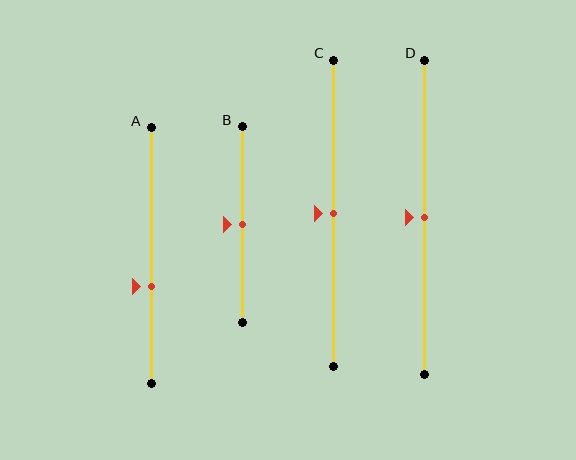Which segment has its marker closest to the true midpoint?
Segment B has its marker closest to the true midpoint.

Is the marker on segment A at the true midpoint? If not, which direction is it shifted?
No, the marker on segment A is shifted downward by about 12% of the segment length.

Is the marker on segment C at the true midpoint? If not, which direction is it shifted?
Yes, the marker on segment C is at the true midpoint.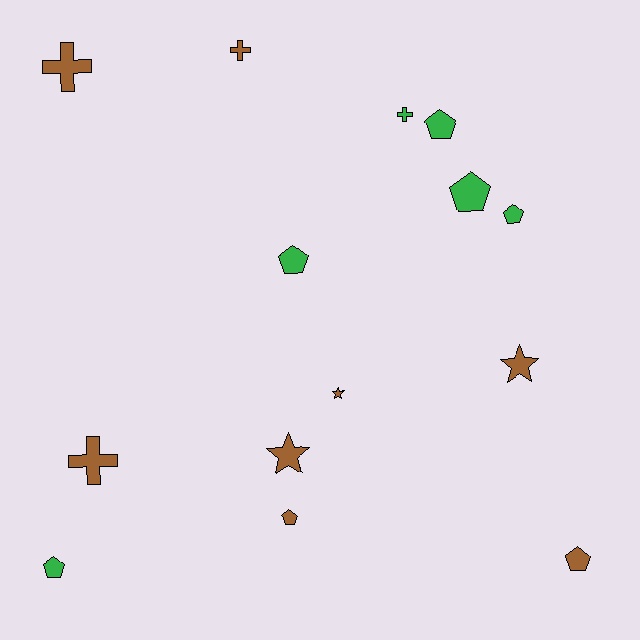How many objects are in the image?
There are 14 objects.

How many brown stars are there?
There are 3 brown stars.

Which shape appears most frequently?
Pentagon, with 7 objects.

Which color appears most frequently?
Brown, with 8 objects.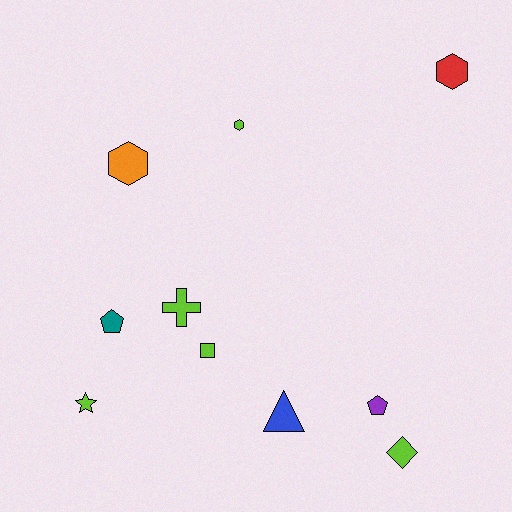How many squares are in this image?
There is 1 square.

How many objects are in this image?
There are 10 objects.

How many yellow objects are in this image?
There are no yellow objects.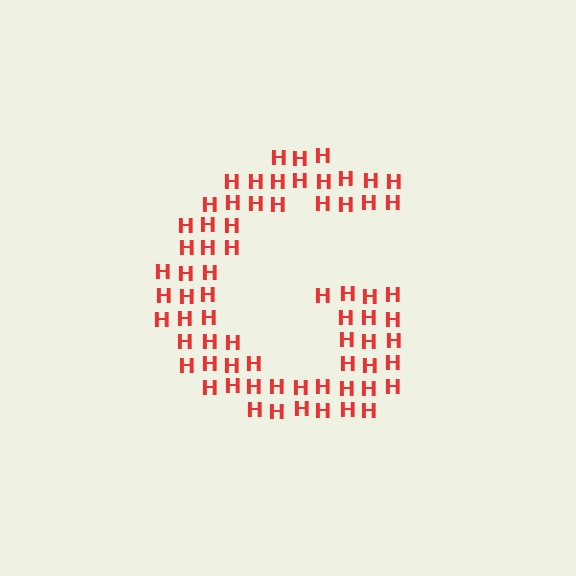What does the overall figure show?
The overall figure shows the letter G.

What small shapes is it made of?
It is made of small letter H's.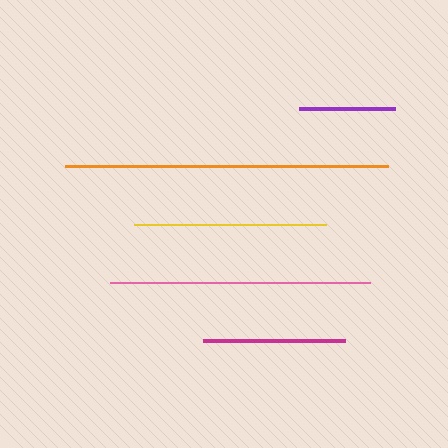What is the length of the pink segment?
The pink segment is approximately 260 pixels long.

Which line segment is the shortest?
The purple line is the shortest at approximately 96 pixels.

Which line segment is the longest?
The orange line is the longest at approximately 323 pixels.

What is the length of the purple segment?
The purple segment is approximately 96 pixels long.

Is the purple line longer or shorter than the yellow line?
The yellow line is longer than the purple line.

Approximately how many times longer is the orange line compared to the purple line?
The orange line is approximately 3.4 times the length of the purple line.